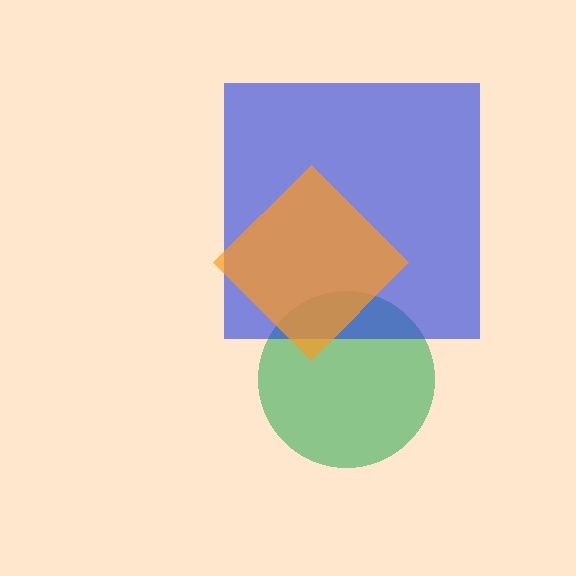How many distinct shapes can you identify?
There are 3 distinct shapes: a green circle, a blue square, an orange diamond.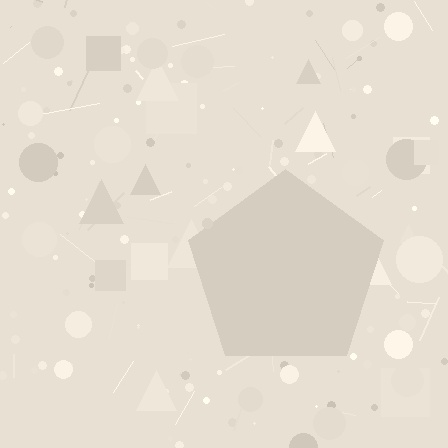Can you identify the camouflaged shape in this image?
The camouflaged shape is a pentagon.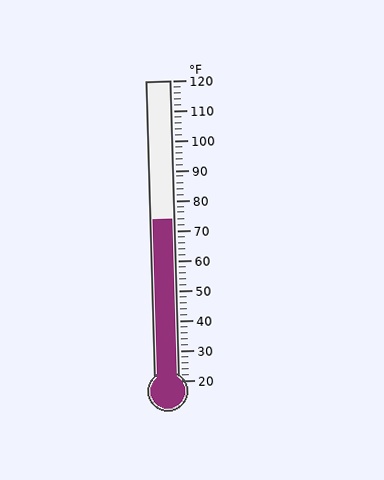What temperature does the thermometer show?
The thermometer shows approximately 74°F.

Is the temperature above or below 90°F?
The temperature is below 90°F.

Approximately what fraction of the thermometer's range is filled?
The thermometer is filled to approximately 55% of its range.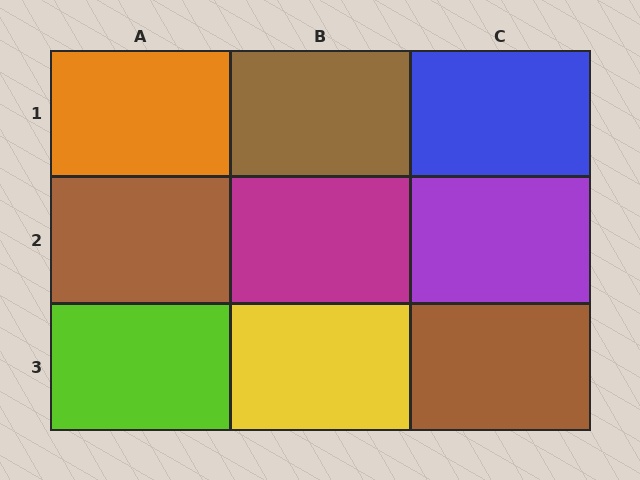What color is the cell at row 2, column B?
Magenta.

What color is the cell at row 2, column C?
Purple.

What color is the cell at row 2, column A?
Brown.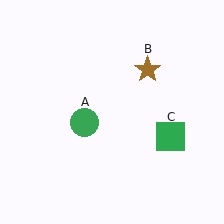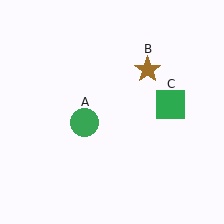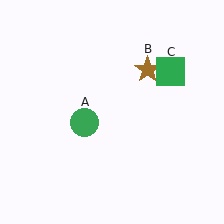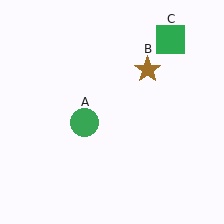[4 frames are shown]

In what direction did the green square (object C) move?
The green square (object C) moved up.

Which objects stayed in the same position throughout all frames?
Green circle (object A) and brown star (object B) remained stationary.